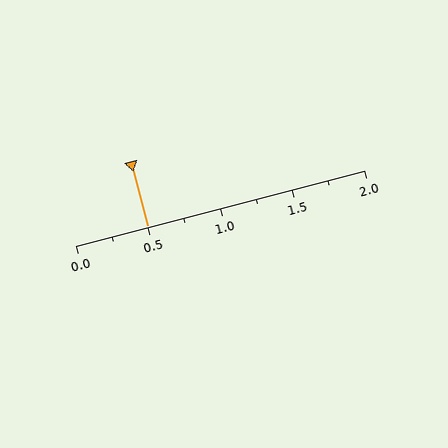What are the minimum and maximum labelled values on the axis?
The axis runs from 0.0 to 2.0.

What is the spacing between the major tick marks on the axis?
The major ticks are spaced 0.5 apart.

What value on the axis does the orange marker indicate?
The marker indicates approximately 0.5.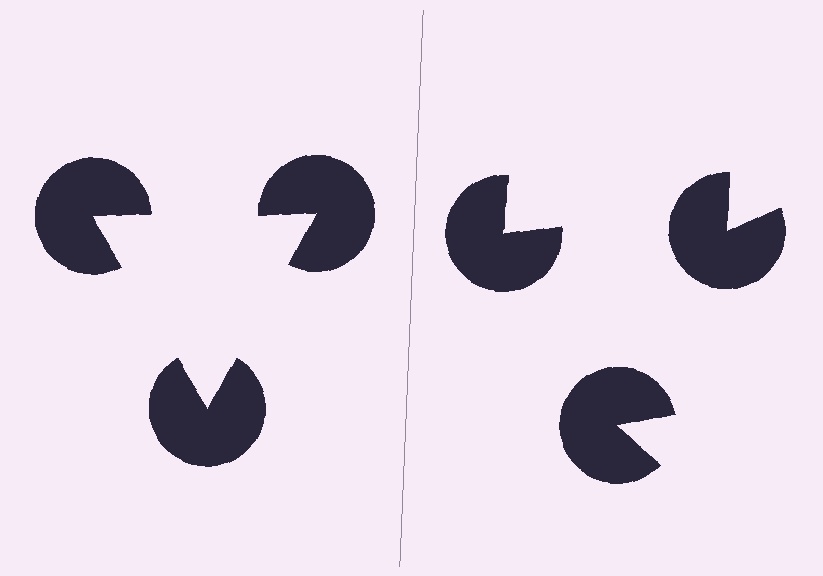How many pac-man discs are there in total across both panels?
6 — 3 on each side.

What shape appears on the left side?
An illusory triangle.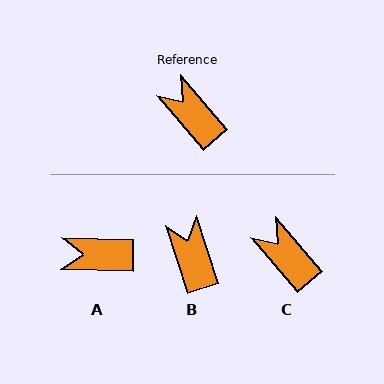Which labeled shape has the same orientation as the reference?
C.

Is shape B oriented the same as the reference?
No, it is off by about 23 degrees.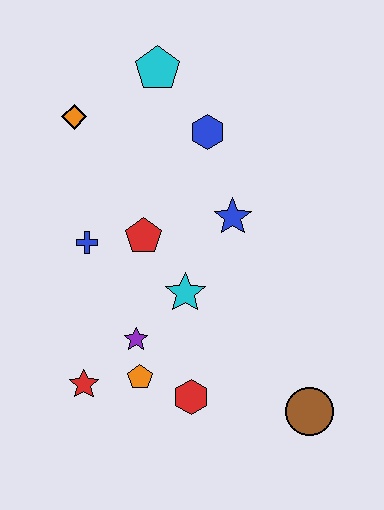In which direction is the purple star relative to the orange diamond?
The purple star is below the orange diamond.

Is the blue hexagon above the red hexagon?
Yes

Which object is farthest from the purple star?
The cyan pentagon is farthest from the purple star.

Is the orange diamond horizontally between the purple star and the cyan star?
No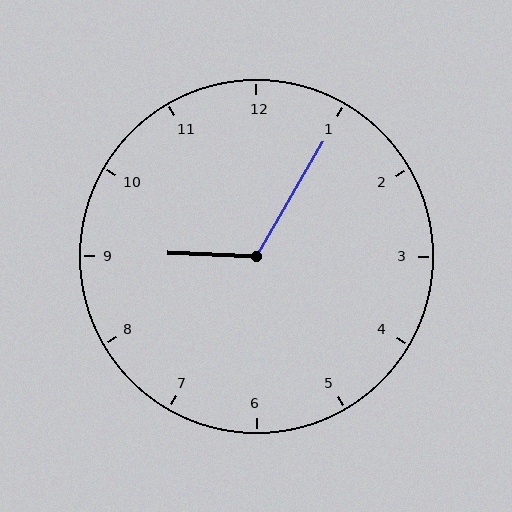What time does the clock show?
9:05.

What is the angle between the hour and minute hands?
Approximately 118 degrees.